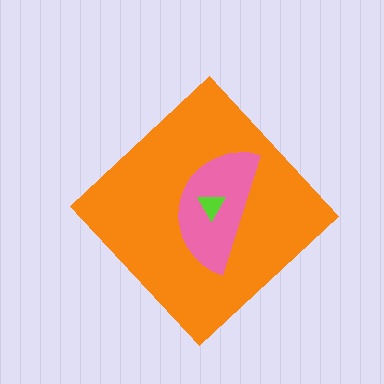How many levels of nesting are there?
3.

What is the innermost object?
The lime triangle.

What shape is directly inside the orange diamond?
The pink semicircle.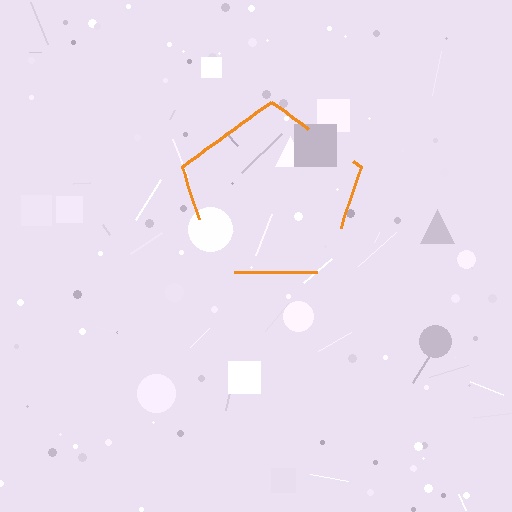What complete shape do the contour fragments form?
The contour fragments form a pentagon.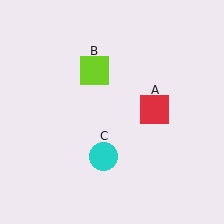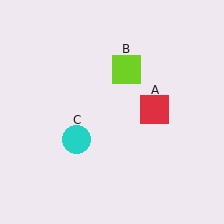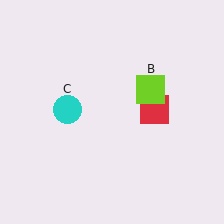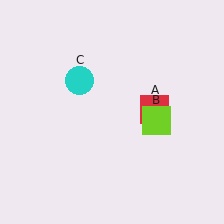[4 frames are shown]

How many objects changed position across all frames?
2 objects changed position: lime square (object B), cyan circle (object C).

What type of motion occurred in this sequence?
The lime square (object B), cyan circle (object C) rotated clockwise around the center of the scene.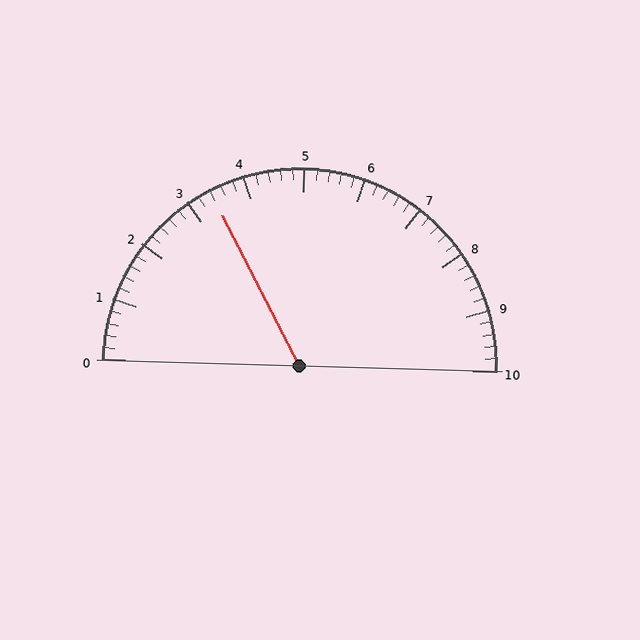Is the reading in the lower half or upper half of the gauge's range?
The reading is in the lower half of the range (0 to 10).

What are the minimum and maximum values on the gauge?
The gauge ranges from 0 to 10.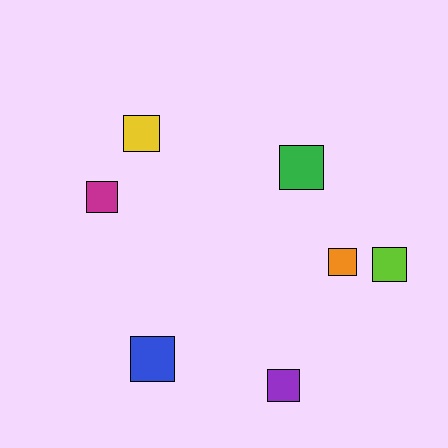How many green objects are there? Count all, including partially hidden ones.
There is 1 green object.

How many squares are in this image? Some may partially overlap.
There are 7 squares.